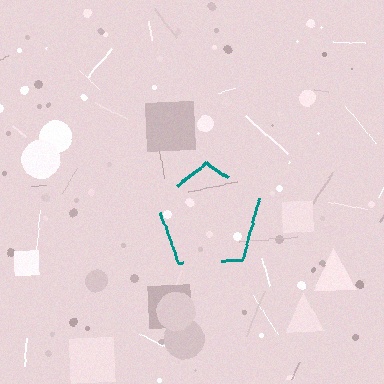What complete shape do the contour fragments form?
The contour fragments form a pentagon.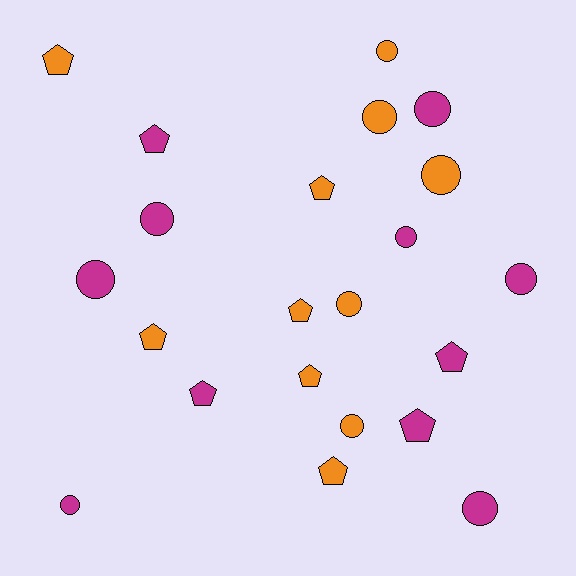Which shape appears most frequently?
Circle, with 12 objects.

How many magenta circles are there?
There are 7 magenta circles.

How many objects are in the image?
There are 22 objects.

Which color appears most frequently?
Magenta, with 11 objects.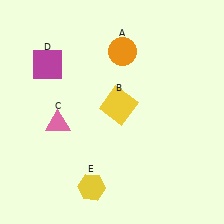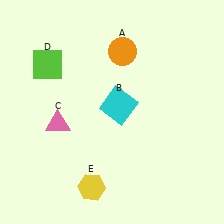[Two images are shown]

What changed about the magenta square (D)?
In Image 1, D is magenta. In Image 2, it changed to lime.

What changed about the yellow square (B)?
In Image 1, B is yellow. In Image 2, it changed to cyan.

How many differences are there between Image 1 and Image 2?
There are 2 differences between the two images.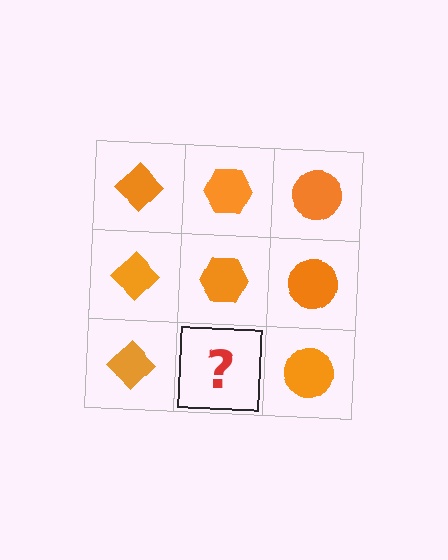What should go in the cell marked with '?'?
The missing cell should contain an orange hexagon.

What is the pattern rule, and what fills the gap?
The rule is that each column has a consistent shape. The gap should be filled with an orange hexagon.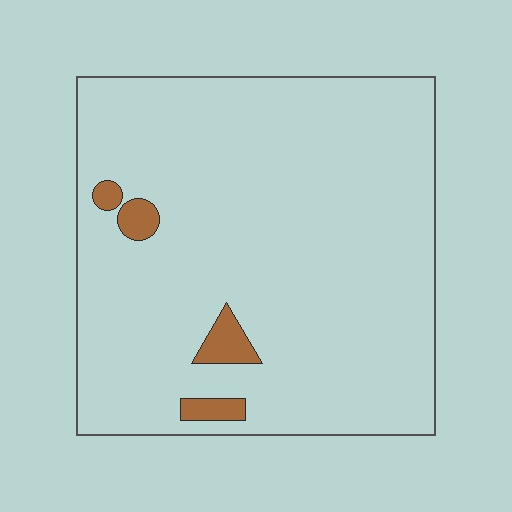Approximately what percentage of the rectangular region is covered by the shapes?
Approximately 5%.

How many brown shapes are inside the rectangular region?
4.